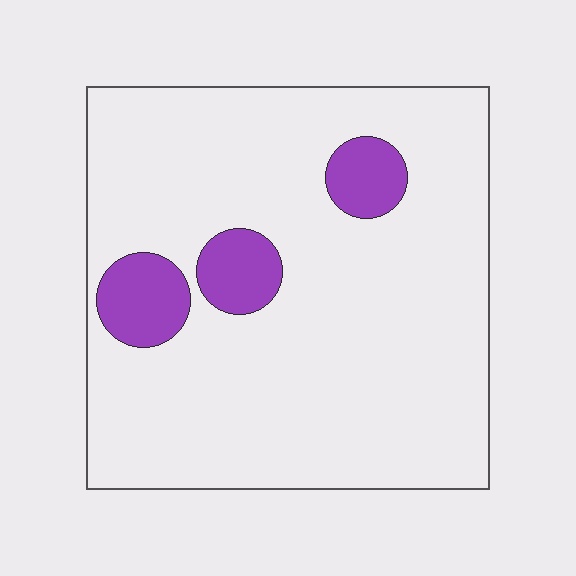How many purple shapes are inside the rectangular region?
3.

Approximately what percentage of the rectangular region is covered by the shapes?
Approximately 10%.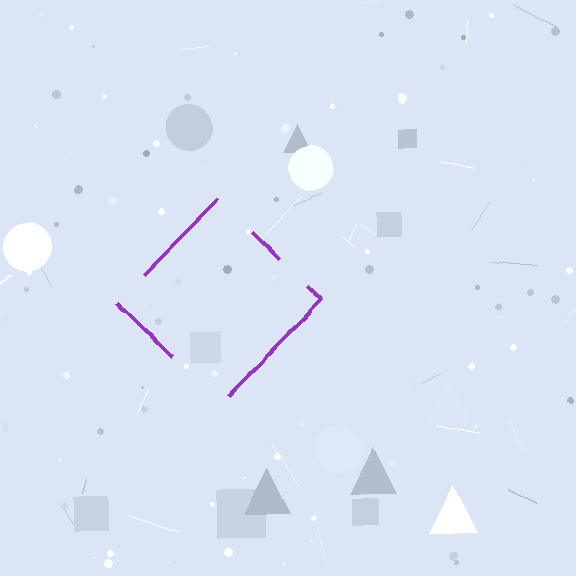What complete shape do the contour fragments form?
The contour fragments form a diamond.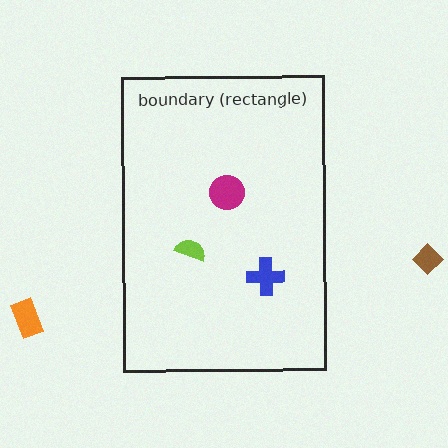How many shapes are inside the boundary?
3 inside, 2 outside.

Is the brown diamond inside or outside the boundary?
Outside.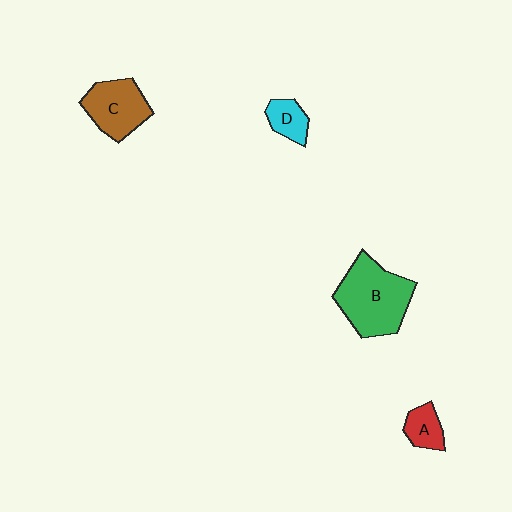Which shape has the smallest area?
Shape A (red).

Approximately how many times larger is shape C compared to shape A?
Approximately 2.1 times.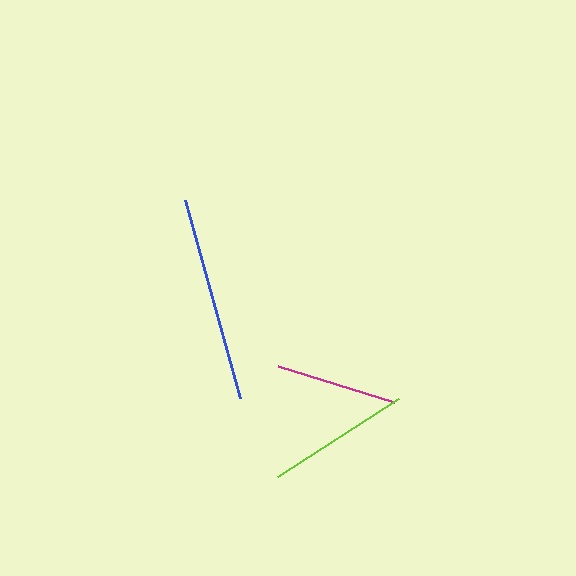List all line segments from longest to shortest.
From longest to shortest: blue, lime, magenta.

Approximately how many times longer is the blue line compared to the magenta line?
The blue line is approximately 1.7 times the length of the magenta line.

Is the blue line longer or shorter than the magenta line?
The blue line is longer than the magenta line.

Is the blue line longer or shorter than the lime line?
The blue line is longer than the lime line.